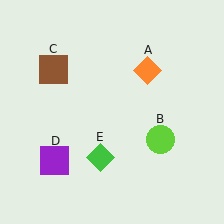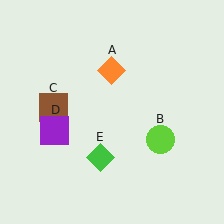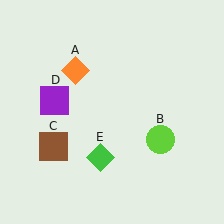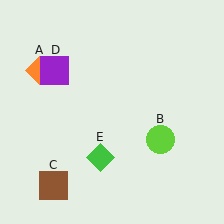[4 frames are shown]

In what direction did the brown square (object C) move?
The brown square (object C) moved down.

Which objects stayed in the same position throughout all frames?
Lime circle (object B) and green diamond (object E) remained stationary.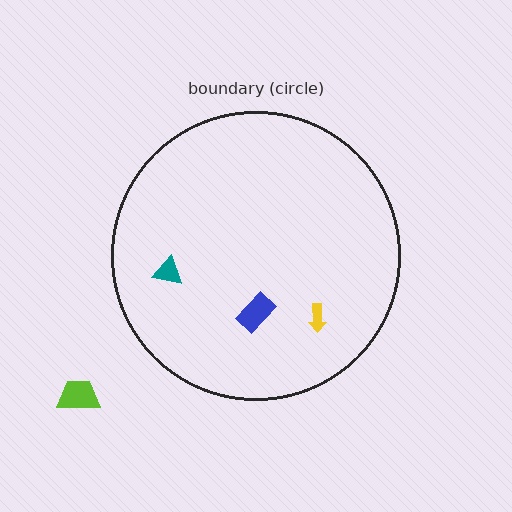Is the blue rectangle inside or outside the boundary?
Inside.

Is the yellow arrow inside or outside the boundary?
Inside.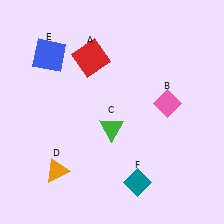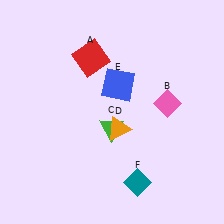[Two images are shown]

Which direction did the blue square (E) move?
The blue square (E) moved right.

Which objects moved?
The objects that moved are: the orange triangle (D), the blue square (E).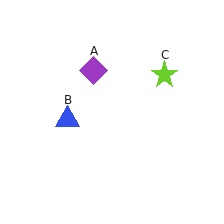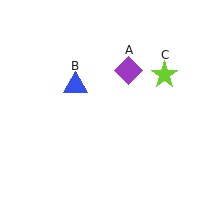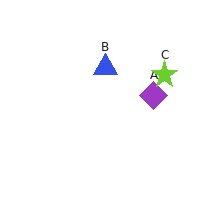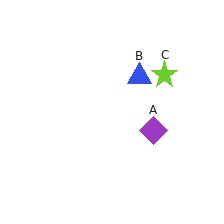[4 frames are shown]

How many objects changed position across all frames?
2 objects changed position: purple diamond (object A), blue triangle (object B).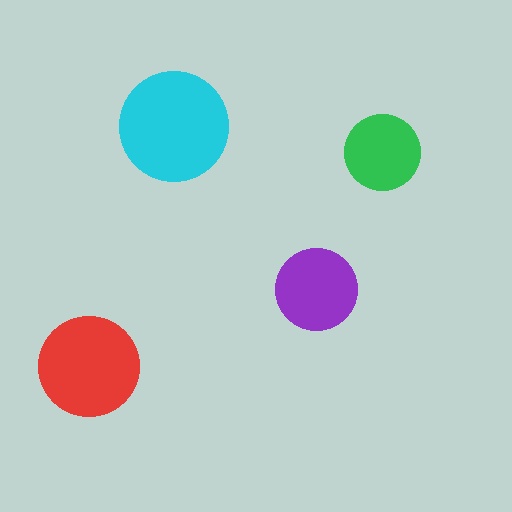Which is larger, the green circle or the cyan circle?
The cyan one.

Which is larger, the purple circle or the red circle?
The red one.